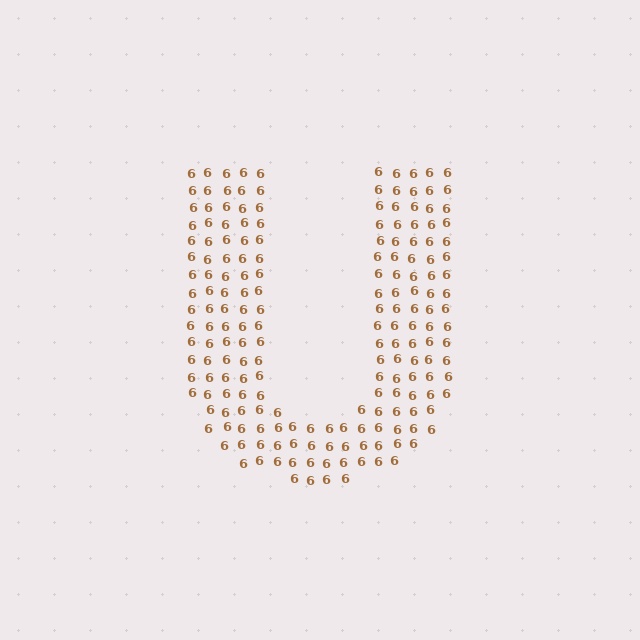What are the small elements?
The small elements are digit 6's.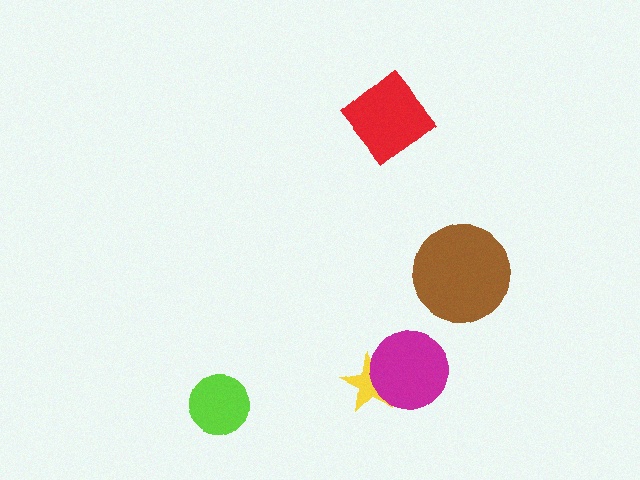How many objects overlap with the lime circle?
0 objects overlap with the lime circle.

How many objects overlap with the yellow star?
1 object overlaps with the yellow star.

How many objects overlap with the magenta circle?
1 object overlaps with the magenta circle.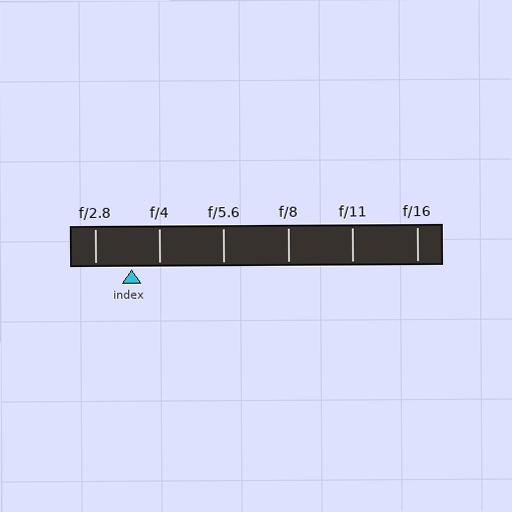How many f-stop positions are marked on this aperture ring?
There are 6 f-stop positions marked.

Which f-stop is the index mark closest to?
The index mark is closest to f/4.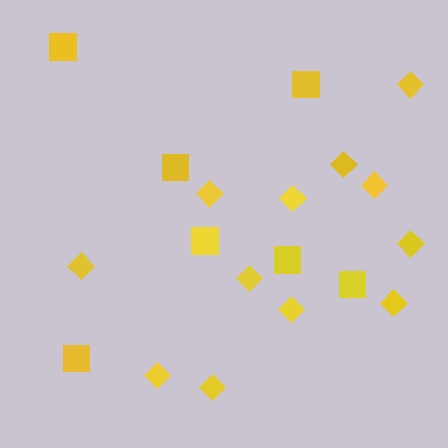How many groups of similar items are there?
There are 2 groups: one group of squares (7) and one group of diamonds (12).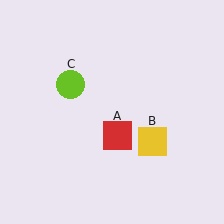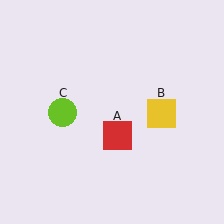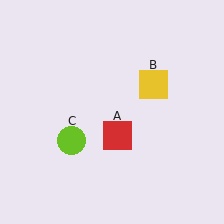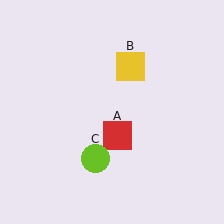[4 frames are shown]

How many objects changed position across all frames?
2 objects changed position: yellow square (object B), lime circle (object C).